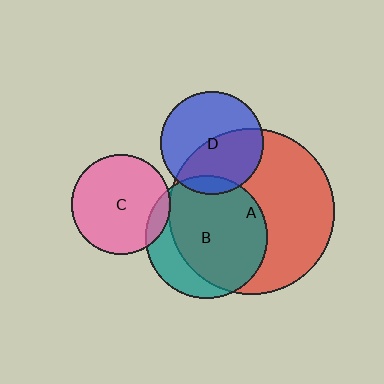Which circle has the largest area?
Circle A (red).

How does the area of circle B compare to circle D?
Approximately 1.4 times.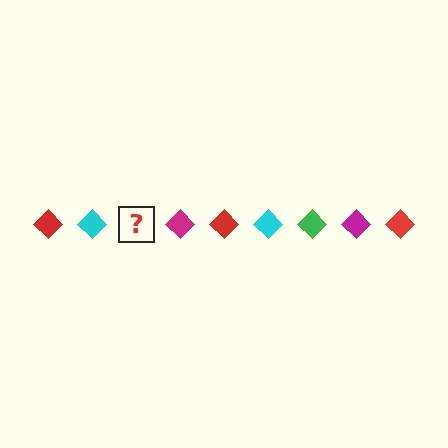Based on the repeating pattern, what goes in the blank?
The blank should be a green diamond.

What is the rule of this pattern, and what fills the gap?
The rule is that the pattern cycles through red, cyan, green, magenta diamonds. The gap should be filled with a green diamond.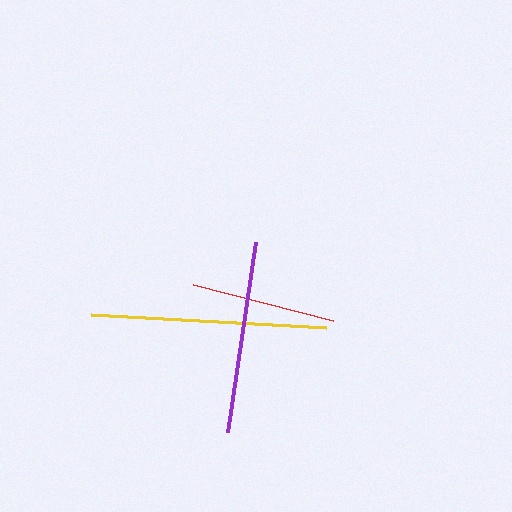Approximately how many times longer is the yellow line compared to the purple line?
The yellow line is approximately 1.2 times the length of the purple line.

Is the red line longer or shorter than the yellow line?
The yellow line is longer than the red line.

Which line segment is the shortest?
The red line is the shortest at approximately 145 pixels.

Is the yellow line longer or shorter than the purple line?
The yellow line is longer than the purple line.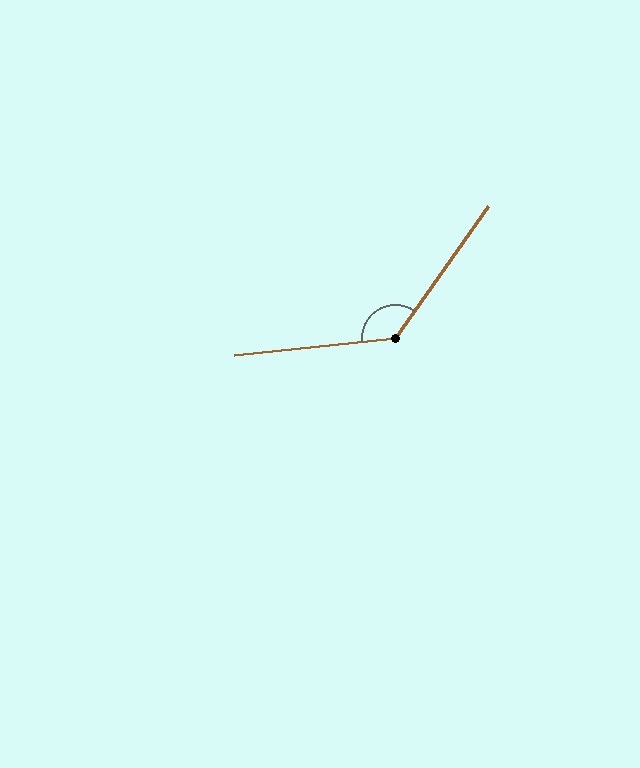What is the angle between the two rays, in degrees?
Approximately 131 degrees.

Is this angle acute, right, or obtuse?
It is obtuse.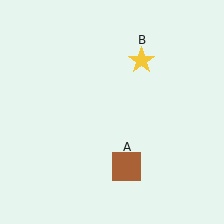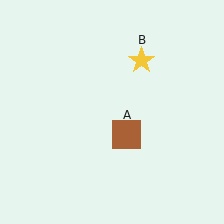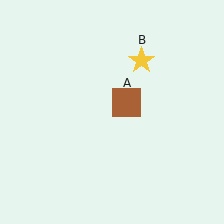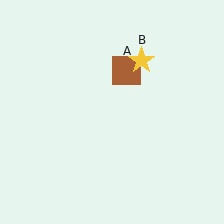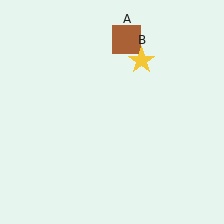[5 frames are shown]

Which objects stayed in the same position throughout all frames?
Yellow star (object B) remained stationary.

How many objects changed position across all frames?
1 object changed position: brown square (object A).